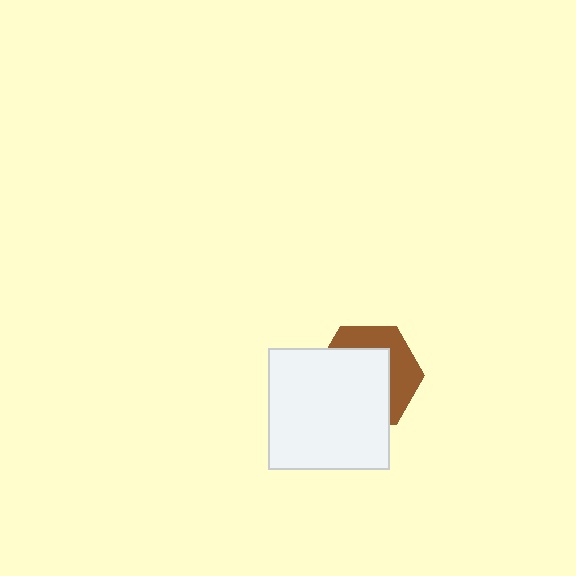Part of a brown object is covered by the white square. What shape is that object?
It is a hexagon.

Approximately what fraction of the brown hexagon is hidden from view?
Roughly 61% of the brown hexagon is hidden behind the white square.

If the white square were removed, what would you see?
You would see the complete brown hexagon.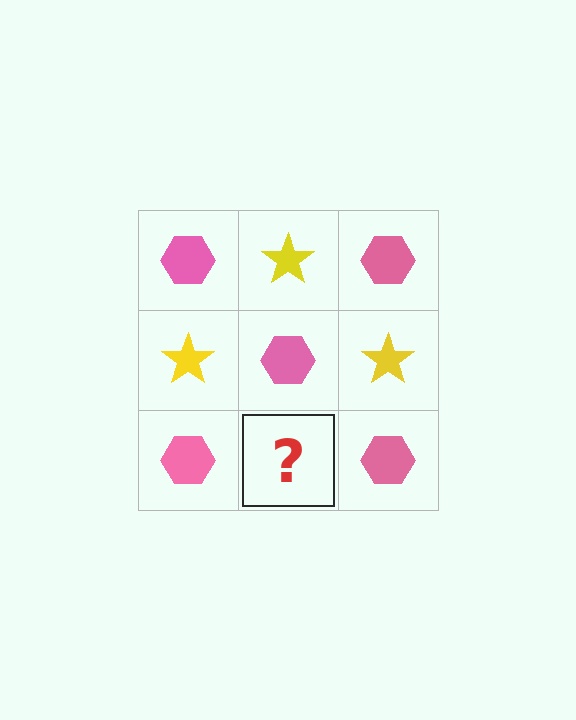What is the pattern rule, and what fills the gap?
The rule is that it alternates pink hexagon and yellow star in a checkerboard pattern. The gap should be filled with a yellow star.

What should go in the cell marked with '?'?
The missing cell should contain a yellow star.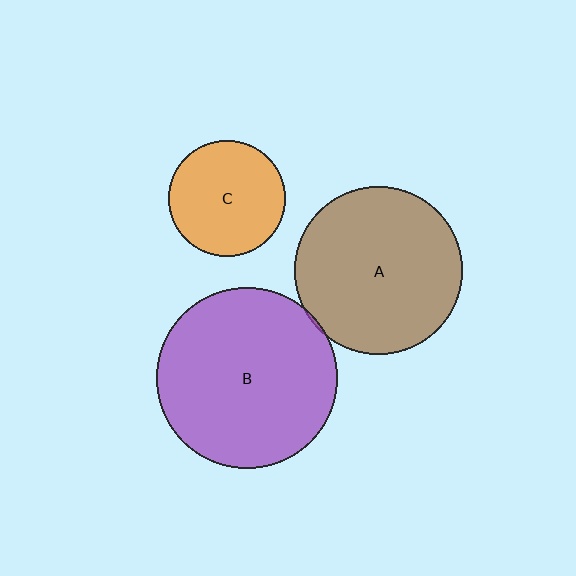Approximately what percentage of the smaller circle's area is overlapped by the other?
Approximately 5%.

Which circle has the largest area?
Circle B (purple).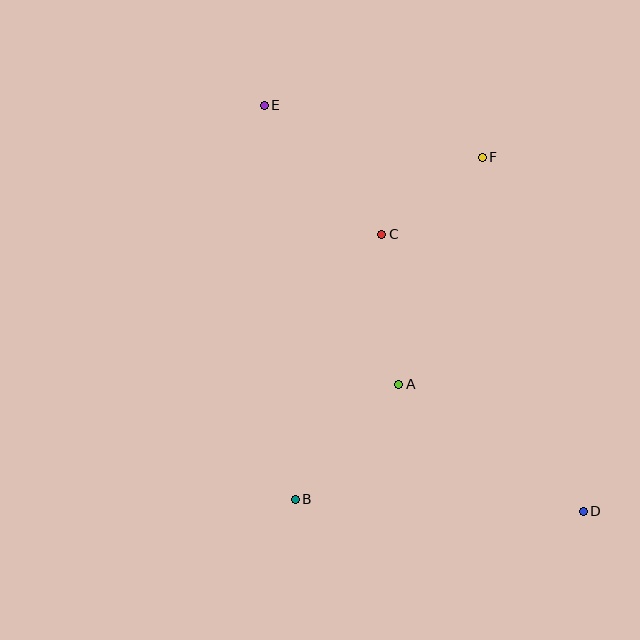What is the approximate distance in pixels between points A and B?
The distance between A and B is approximately 155 pixels.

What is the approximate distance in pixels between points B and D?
The distance between B and D is approximately 288 pixels.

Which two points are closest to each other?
Points C and F are closest to each other.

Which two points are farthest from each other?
Points D and E are farthest from each other.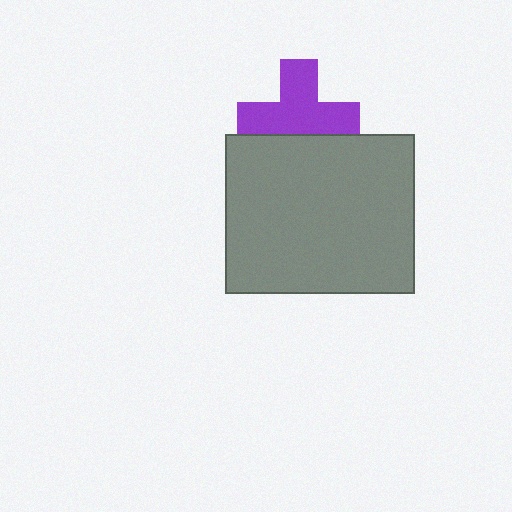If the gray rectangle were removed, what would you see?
You would see the complete purple cross.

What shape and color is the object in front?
The object in front is a gray rectangle.